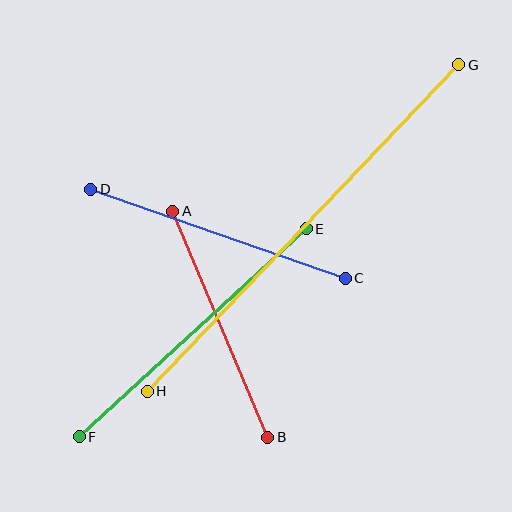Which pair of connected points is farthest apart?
Points G and H are farthest apart.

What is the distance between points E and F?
The distance is approximately 308 pixels.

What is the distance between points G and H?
The distance is approximately 452 pixels.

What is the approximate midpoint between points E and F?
The midpoint is at approximately (193, 333) pixels.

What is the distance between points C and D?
The distance is approximately 269 pixels.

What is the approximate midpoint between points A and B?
The midpoint is at approximately (220, 324) pixels.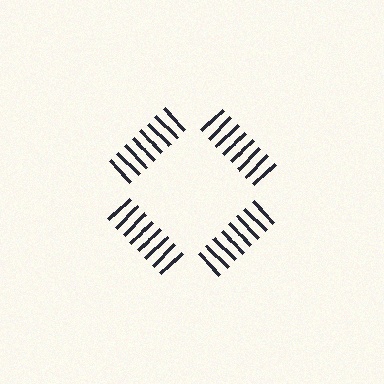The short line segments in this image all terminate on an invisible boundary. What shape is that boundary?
An illusory square — the line segments terminate on its edges but no continuous stroke is drawn.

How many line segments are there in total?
32 — 8 along each of the 4 edges.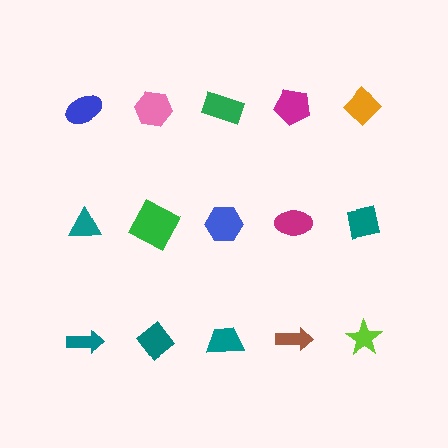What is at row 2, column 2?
A green square.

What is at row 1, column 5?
An orange diamond.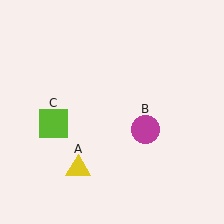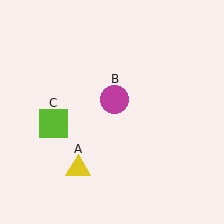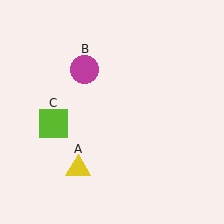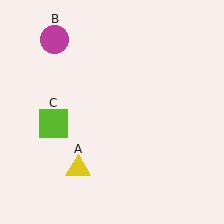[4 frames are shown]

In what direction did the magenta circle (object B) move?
The magenta circle (object B) moved up and to the left.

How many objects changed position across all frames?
1 object changed position: magenta circle (object B).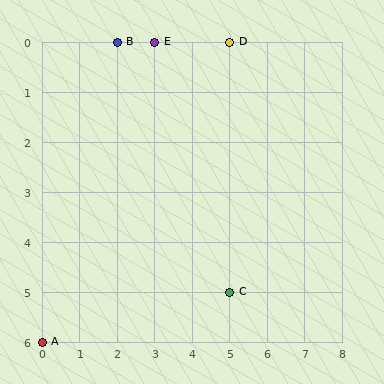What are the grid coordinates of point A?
Point A is at grid coordinates (0, 6).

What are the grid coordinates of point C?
Point C is at grid coordinates (5, 5).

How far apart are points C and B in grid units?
Points C and B are 3 columns and 5 rows apart (about 5.8 grid units diagonally).